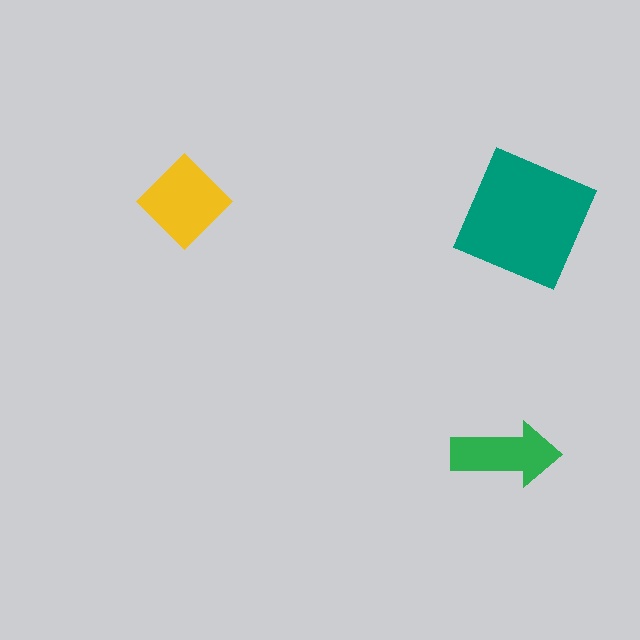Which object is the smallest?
The green arrow.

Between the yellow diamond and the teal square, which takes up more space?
The teal square.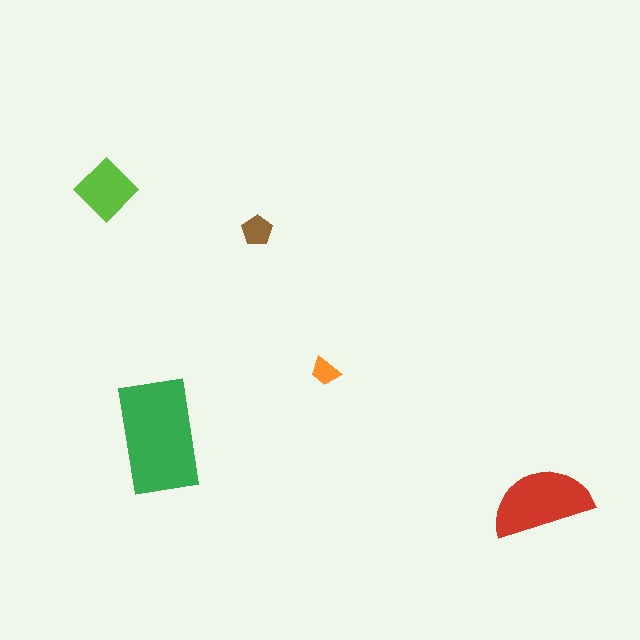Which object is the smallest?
The orange trapezoid.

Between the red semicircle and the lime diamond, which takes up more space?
The red semicircle.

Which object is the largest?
The green rectangle.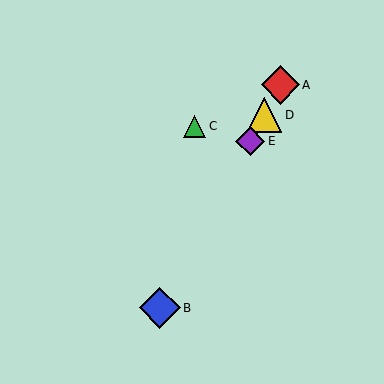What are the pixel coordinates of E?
Object E is at (250, 141).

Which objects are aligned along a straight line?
Objects A, B, D, E are aligned along a straight line.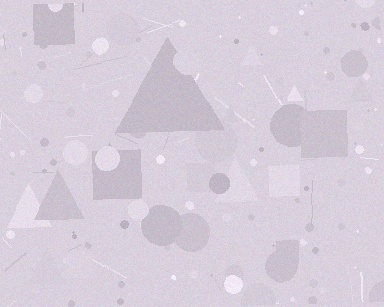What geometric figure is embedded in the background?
A triangle is embedded in the background.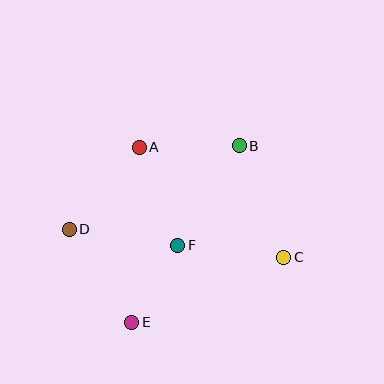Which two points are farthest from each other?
Points C and D are farthest from each other.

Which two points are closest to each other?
Points E and F are closest to each other.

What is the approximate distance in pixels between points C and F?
The distance between C and F is approximately 106 pixels.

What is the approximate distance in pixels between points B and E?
The distance between B and E is approximately 207 pixels.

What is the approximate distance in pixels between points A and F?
The distance between A and F is approximately 105 pixels.